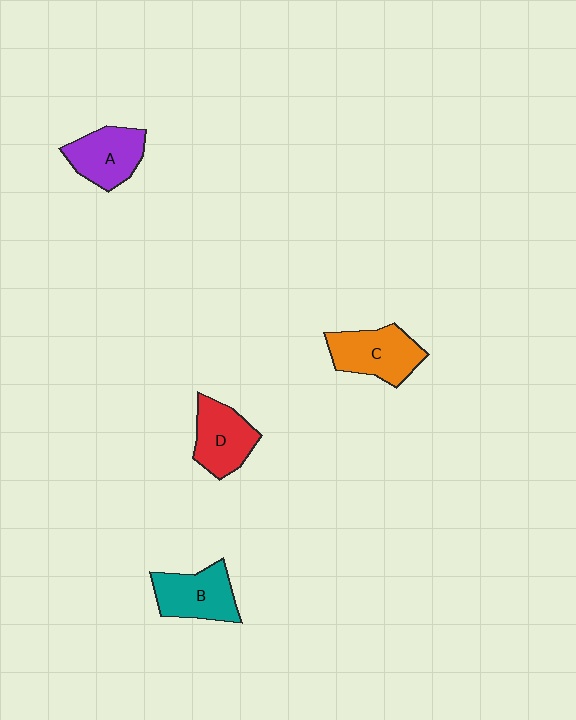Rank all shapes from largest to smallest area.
From largest to smallest: C (orange), B (teal), D (red), A (purple).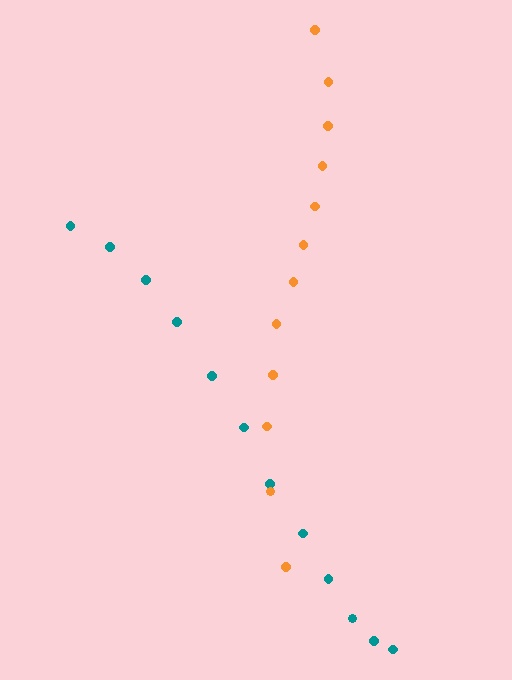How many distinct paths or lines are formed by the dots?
There are 2 distinct paths.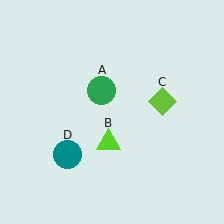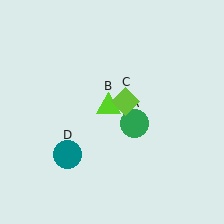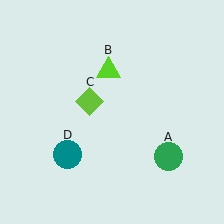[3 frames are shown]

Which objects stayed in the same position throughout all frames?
Teal circle (object D) remained stationary.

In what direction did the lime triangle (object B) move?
The lime triangle (object B) moved up.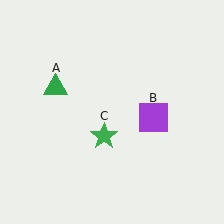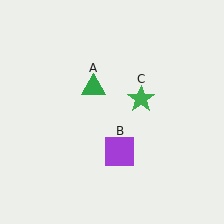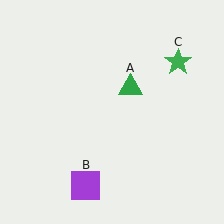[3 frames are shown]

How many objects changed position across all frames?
3 objects changed position: green triangle (object A), purple square (object B), green star (object C).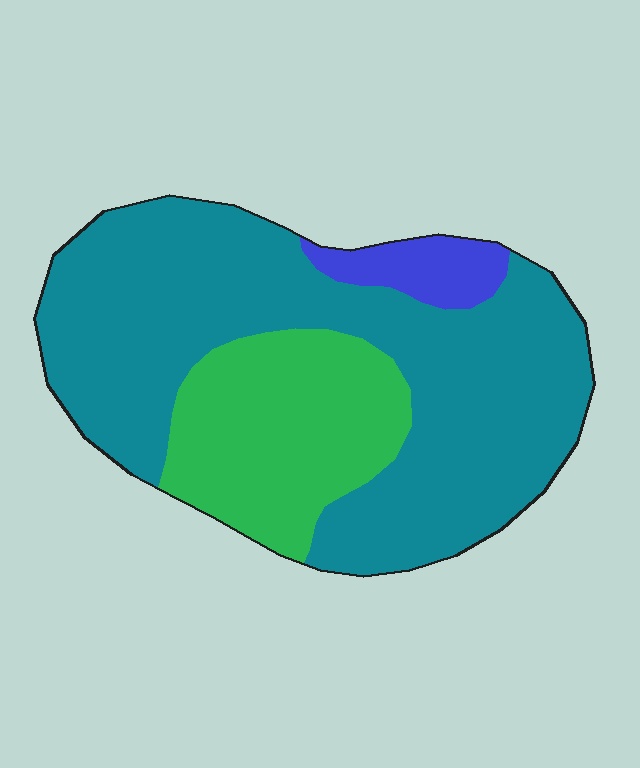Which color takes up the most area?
Teal, at roughly 65%.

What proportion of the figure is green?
Green covers roughly 25% of the figure.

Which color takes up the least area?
Blue, at roughly 5%.